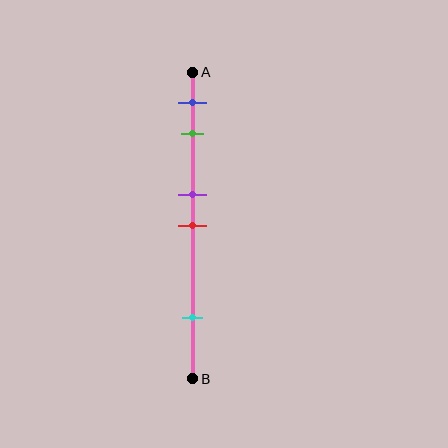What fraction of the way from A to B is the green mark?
The green mark is approximately 20% (0.2) of the way from A to B.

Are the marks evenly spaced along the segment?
No, the marks are not evenly spaced.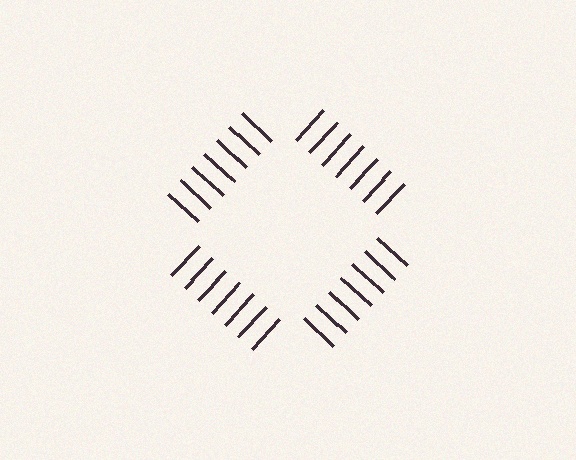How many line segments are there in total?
28 — 7 along each of the 4 edges.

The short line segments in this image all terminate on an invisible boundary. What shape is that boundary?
An illusory square — the line segments terminate on its edges but no continuous stroke is drawn.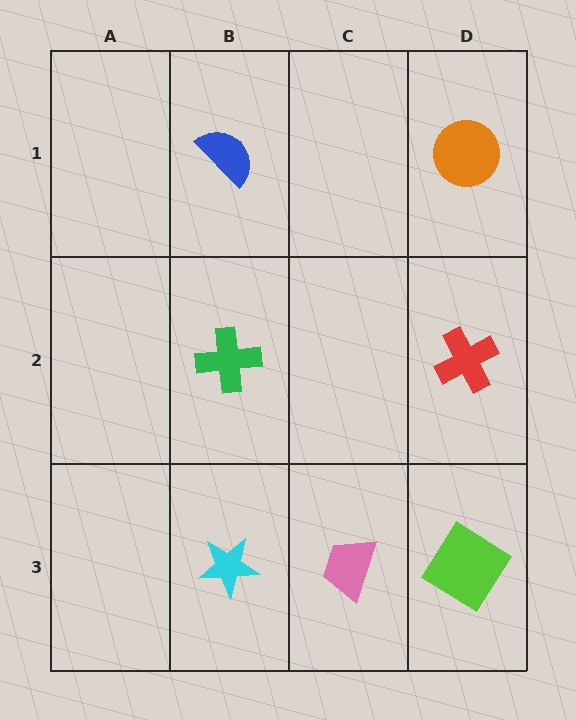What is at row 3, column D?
A lime diamond.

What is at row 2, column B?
A green cross.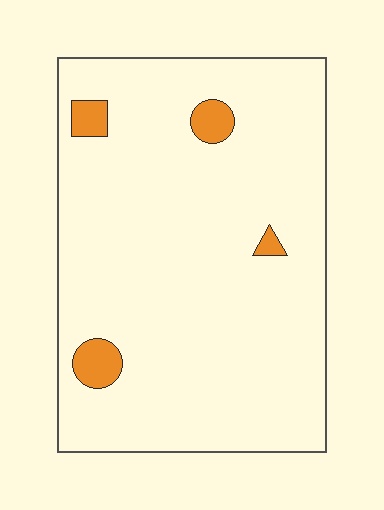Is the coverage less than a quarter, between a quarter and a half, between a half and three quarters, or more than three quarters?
Less than a quarter.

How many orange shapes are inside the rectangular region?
4.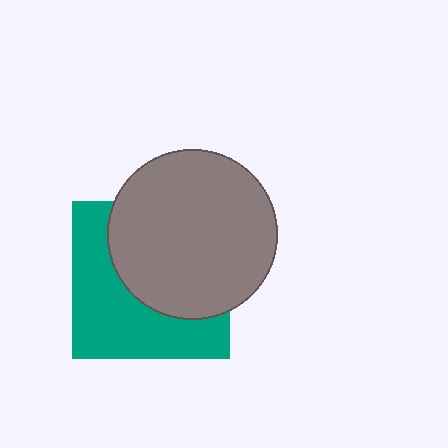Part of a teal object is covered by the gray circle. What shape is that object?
It is a square.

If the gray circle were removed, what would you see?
You would see the complete teal square.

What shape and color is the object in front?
The object in front is a gray circle.